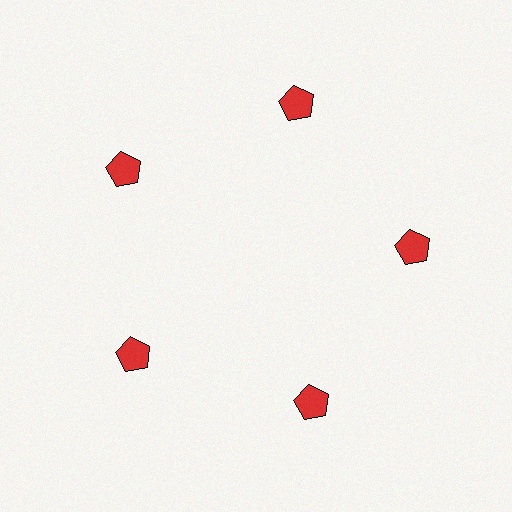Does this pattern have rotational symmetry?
Yes, this pattern has 5-fold rotational symmetry. It looks the same after rotating 72 degrees around the center.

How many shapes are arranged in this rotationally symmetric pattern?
There are 5 shapes, arranged in 5 groups of 1.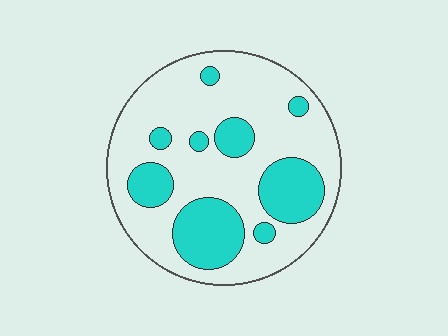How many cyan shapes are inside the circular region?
9.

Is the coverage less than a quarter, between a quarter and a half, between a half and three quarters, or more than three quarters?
Between a quarter and a half.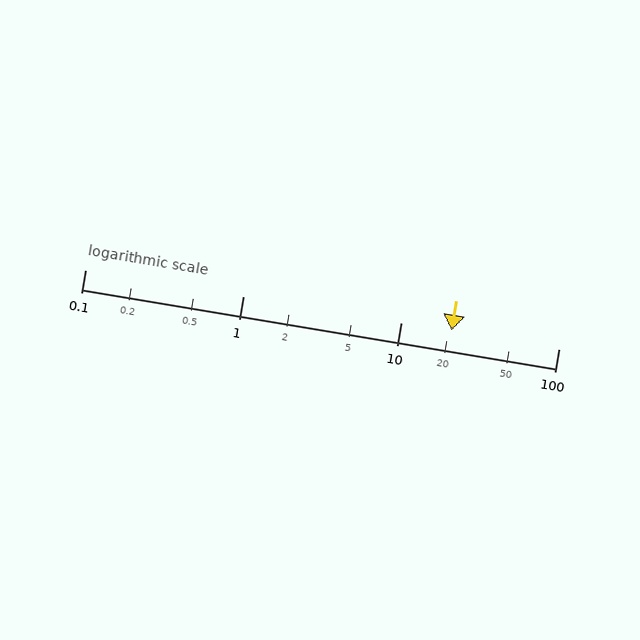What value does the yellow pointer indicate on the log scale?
The pointer indicates approximately 21.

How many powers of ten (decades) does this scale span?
The scale spans 3 decades, from 0.1 to 100.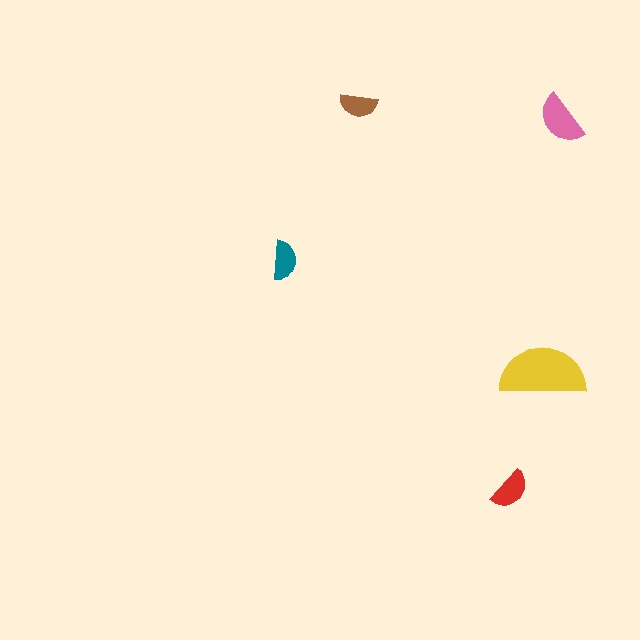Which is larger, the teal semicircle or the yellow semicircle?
The yellow one.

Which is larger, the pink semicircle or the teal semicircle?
The pink one.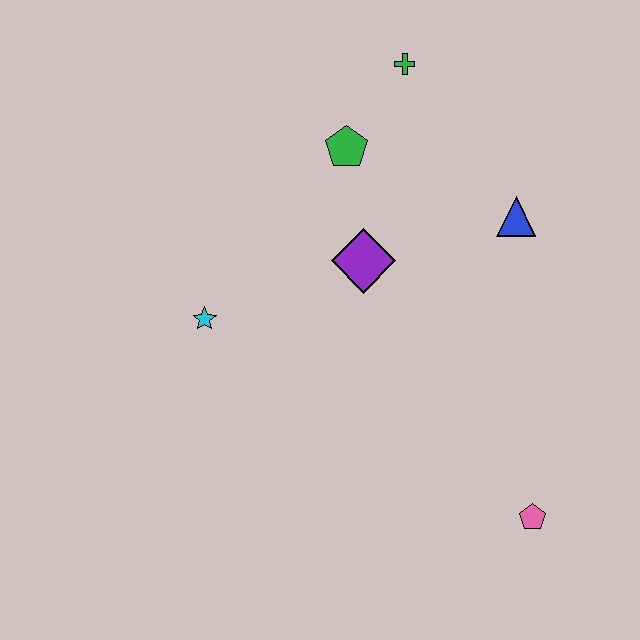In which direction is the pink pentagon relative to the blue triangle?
The pink pentagon is below the blue triangle.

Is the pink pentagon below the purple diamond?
Yes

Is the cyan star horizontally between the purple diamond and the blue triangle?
No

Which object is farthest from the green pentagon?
The pink pentagon is farthest from the green pentagon.